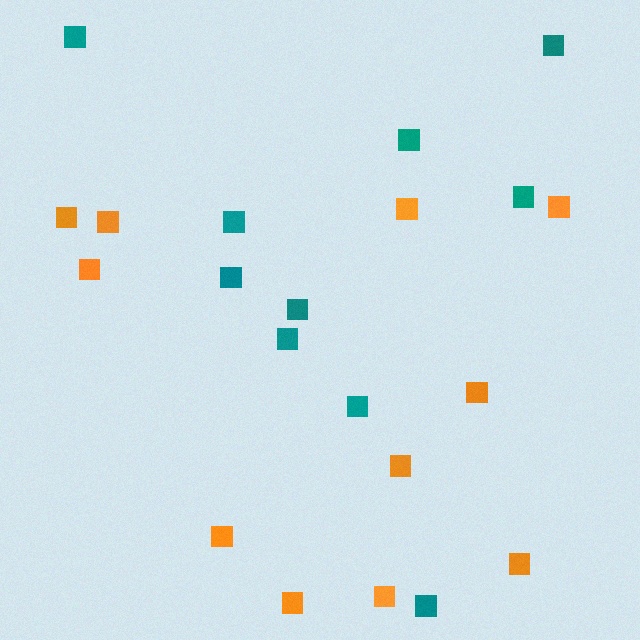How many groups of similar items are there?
There are 2 groups: one group of orange squares (11) and one group of teal squares (10).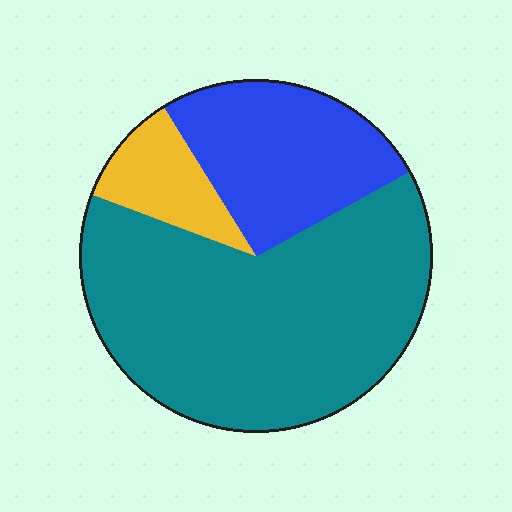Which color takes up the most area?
Teal, at roughly 65%.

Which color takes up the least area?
Yellow, at roughly 10%.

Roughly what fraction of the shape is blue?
Blue takes up about one quarter (1/4) of the shape.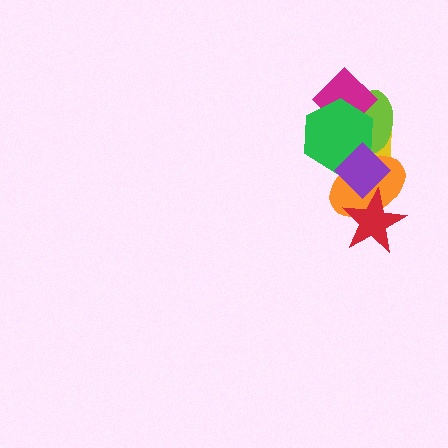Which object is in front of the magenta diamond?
The green hexagon is in front of the magenta diamond.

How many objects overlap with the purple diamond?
5 objects overlap with the purple diamond.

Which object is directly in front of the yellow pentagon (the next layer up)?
The lime ellipse is directly in front of the yellow pentagon.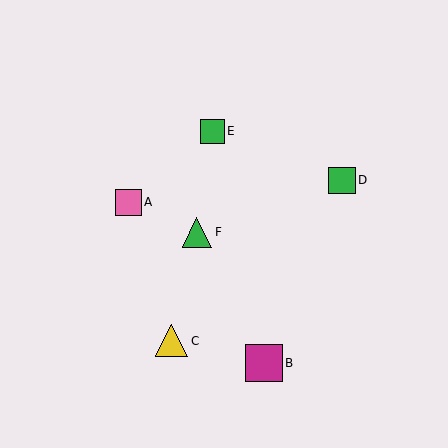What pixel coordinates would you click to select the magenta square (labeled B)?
Click at (264, 363) to select the magenta square B.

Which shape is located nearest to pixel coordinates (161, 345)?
The yellow triangle (labeled C) at (172, 341) is nearest to that location.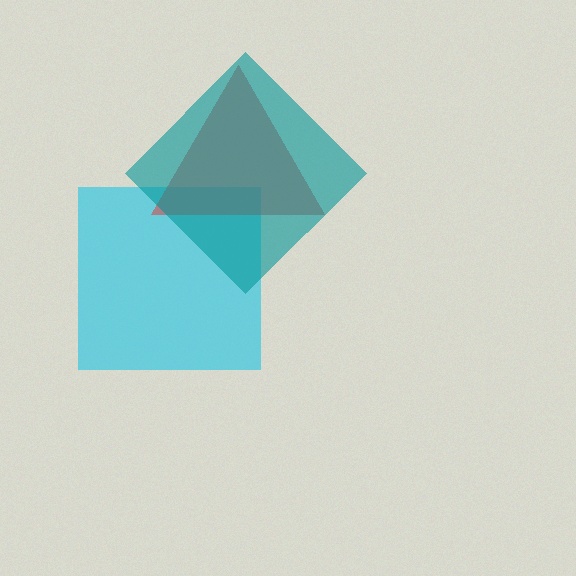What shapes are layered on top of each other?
The layered shapes are: a cyan square, a red triangle, a teal diamond.